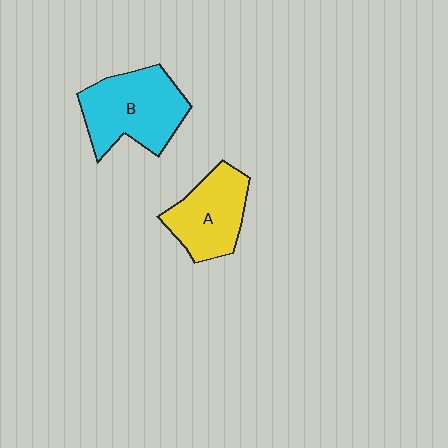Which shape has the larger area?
Shape B (cyan).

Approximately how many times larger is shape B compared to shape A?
Approximately 1.3 times.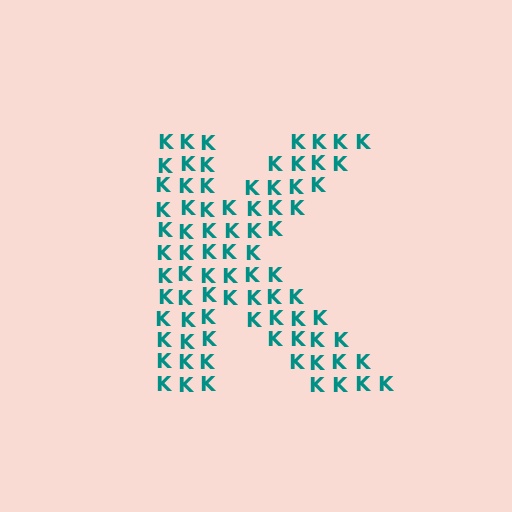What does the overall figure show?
The overall figure shows the letter K.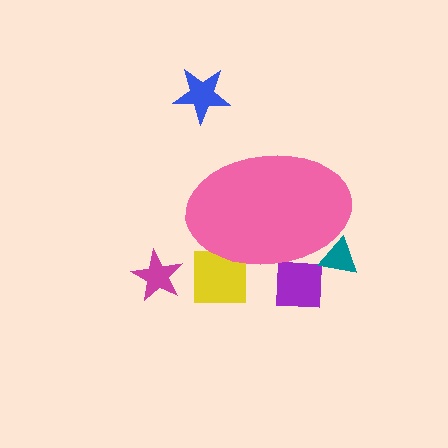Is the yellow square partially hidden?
Yes, the yellow square is partially hidden behind the pink ellipse.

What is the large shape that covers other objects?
A pink ellipse.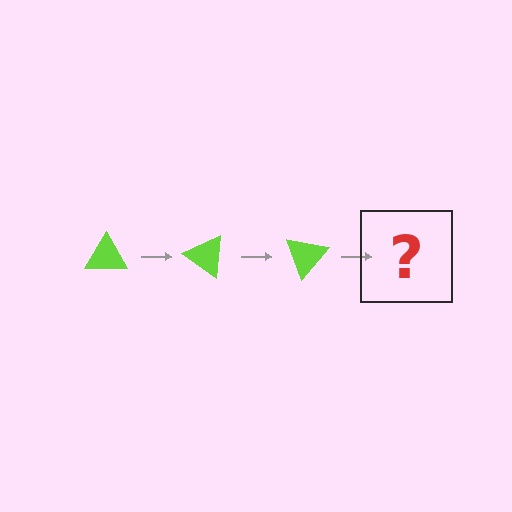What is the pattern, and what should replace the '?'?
The pattern is that the triangle rotates 35 degrees each step. The '?' should be a lime triangle rotated 105 degrees.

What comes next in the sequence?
The next element should be a lime triangle rotated 105 degrees.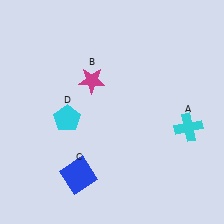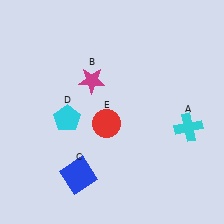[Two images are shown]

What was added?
A red circle (E) was added in Image 2.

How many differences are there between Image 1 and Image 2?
There is 1 difference between the two images.